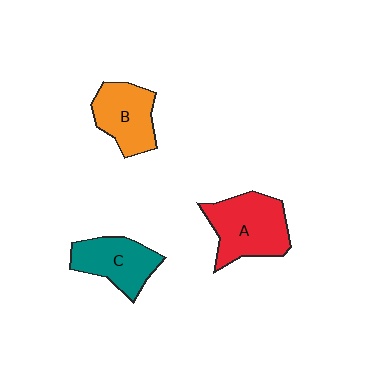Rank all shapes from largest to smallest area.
From largest to smallest: A (red), B (orange), C (teal).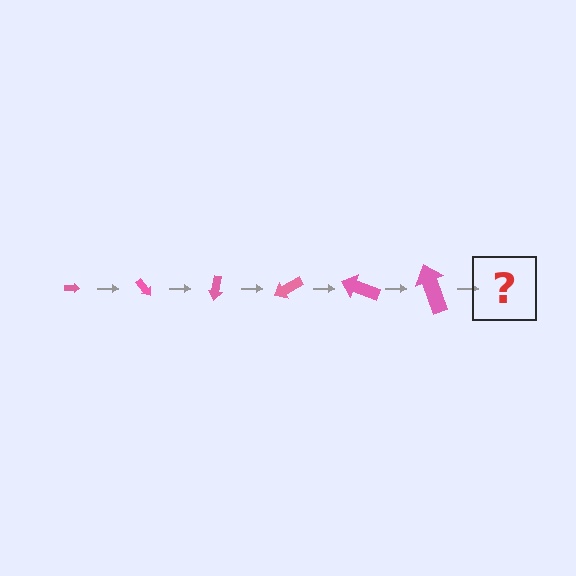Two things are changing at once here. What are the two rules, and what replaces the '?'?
The two rules are that the arrow grows larger each step and it rotates 50 degrees each step. The '?' should be an arrow, larger than the previous one and rotated 300 degrees from the start.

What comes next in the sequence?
The next element should be an arrow, larger than the previous one and rotated 300 degrees from the start.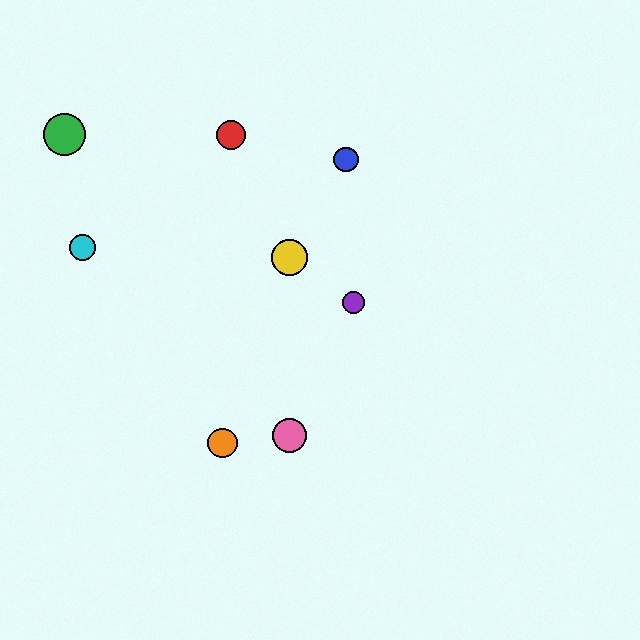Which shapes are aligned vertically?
The yellow circle, the pink circle are aligned vertically.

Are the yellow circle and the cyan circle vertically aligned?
No, the yellow circle is at x≈289 and the cyan circle is at x≈82.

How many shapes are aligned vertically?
2 shapes (the yellow circle, the pink circle) are aligned vertically.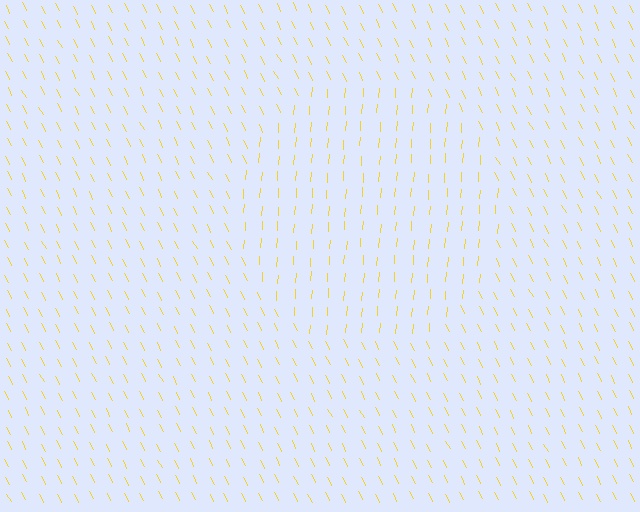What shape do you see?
I see a circle.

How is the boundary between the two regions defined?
The boundary is defined purely by a change in line orientation (approximately 31 degrees difference). All lines are the same color and thickness.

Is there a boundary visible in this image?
Yes, there is a texture boundary formed by a change in line orientation.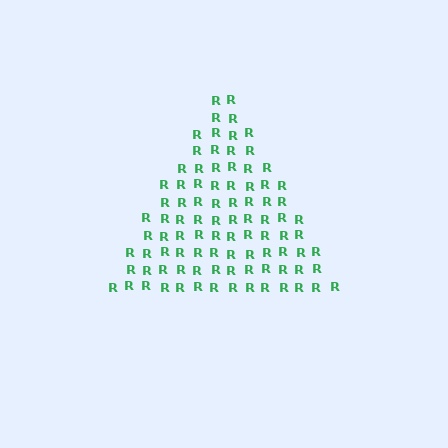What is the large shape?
The large shape is a triangle.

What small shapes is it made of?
It is made of small letter R's.